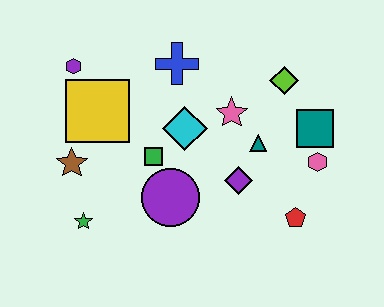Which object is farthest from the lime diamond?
The green star is farthest from the lime diamond.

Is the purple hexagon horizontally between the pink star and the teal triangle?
No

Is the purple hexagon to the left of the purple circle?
Yes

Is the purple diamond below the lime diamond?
Yes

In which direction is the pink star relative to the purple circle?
The pink star is above the purple circle.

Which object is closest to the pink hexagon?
The teal square is closest to the pink hexagon.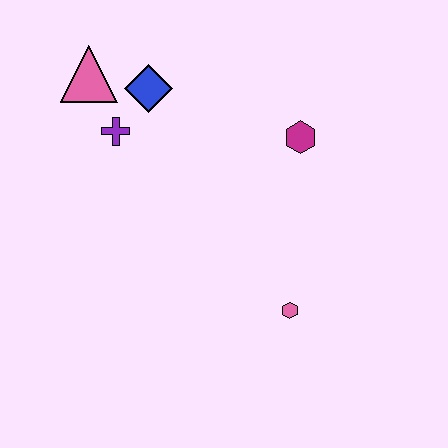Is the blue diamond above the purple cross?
Yes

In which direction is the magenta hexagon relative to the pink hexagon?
The magenta hexagon is above the pink hexagon.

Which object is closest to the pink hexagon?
The magenta hexagon is closest to the pink hexagon.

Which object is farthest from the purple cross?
The pink hexagon is farthest from the purple cross.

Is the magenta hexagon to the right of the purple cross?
Yes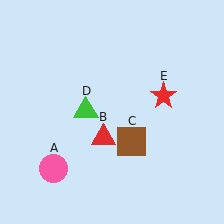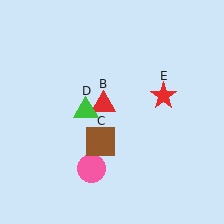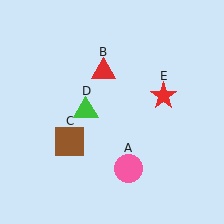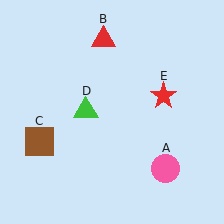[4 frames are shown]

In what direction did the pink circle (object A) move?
The pink circle (object A) moved right.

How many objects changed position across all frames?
3 objects changed position: pink circle (object A), red triangle (object B), brown square (object C).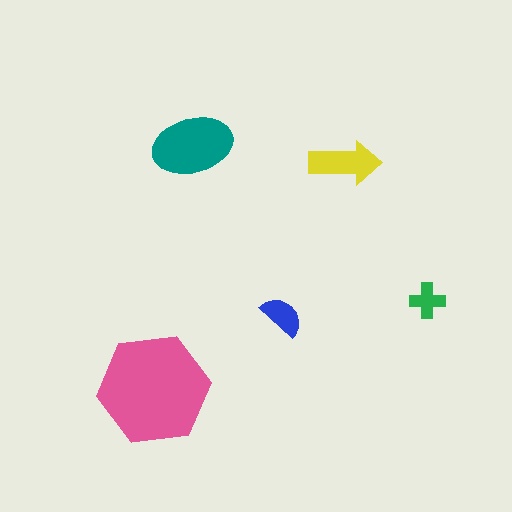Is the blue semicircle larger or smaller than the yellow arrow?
Smaller.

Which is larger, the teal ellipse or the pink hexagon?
The pink hexagon.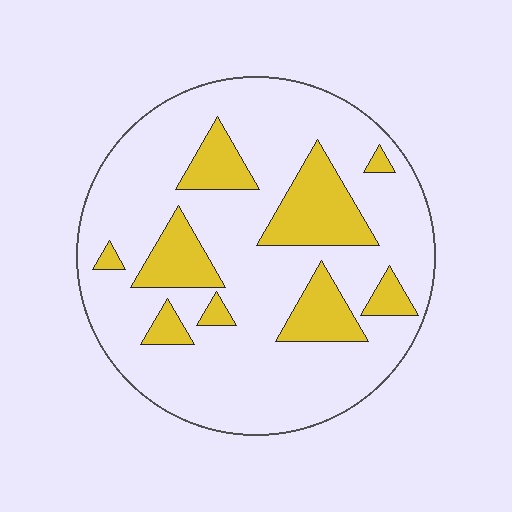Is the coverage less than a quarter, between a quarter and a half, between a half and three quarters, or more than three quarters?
Less than a quarter.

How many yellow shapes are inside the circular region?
9.